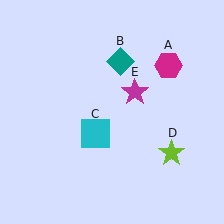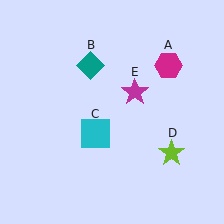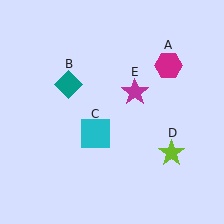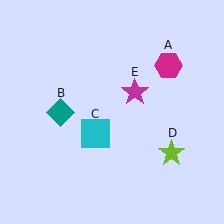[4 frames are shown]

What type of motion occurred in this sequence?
The teal diamond (object B) rotated counterclockwise around the center of the scene.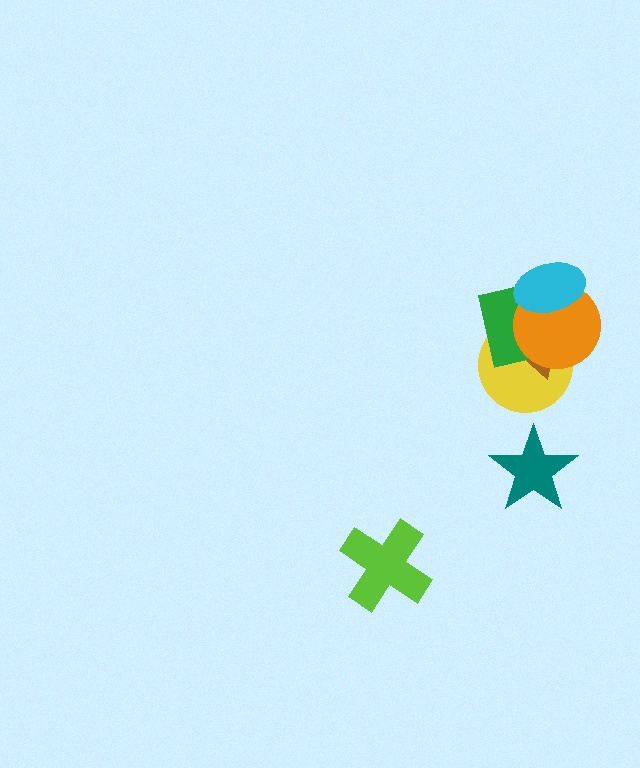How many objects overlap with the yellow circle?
3 objects overlap with the yellow circle.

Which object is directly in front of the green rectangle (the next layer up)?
The orange circle is directly in front of the green rectangle.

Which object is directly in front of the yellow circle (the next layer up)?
The brown triangle is directly in front of the yellow circle.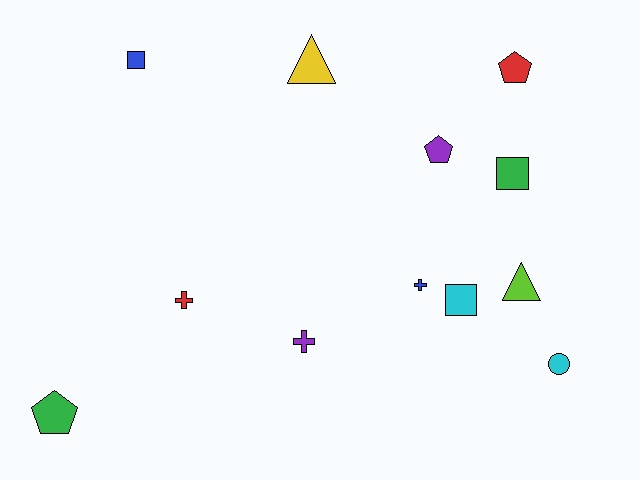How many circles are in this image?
There is 1 circle.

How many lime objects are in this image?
There is 1 lime object.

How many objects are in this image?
There are 12 objects.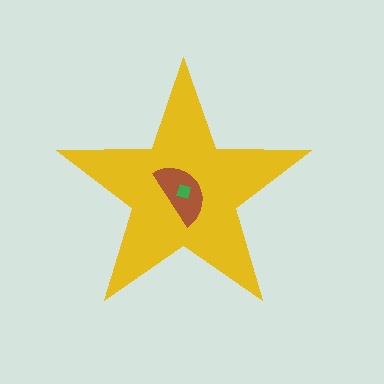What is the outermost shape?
The yellow star.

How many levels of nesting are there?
3.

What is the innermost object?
The green diamond.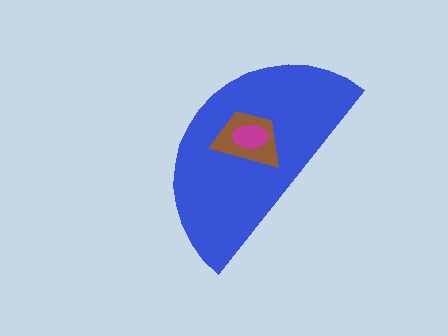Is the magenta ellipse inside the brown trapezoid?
Yes.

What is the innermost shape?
The magenta ellipse.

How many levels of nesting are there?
3.